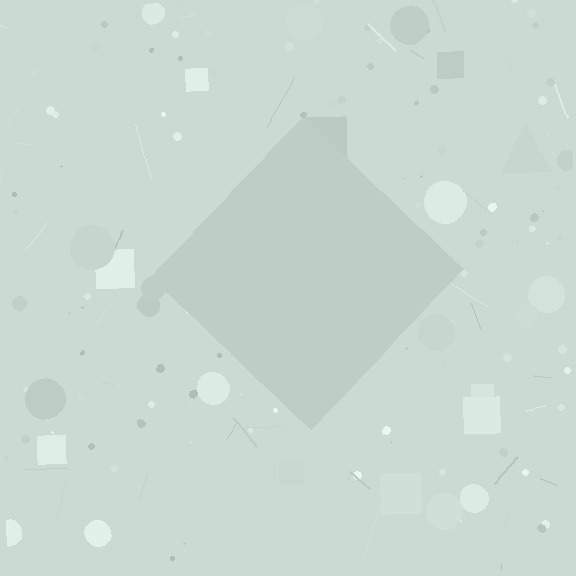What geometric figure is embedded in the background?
A diamond is embedded in the background.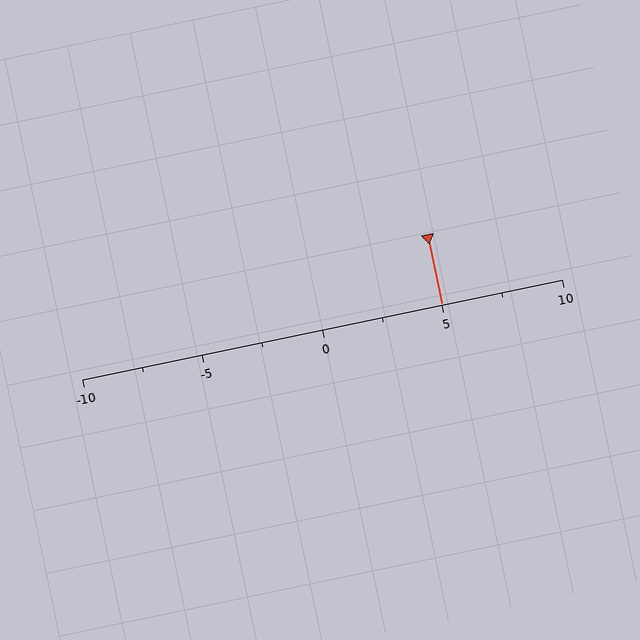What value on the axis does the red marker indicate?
The marker indicates approximately 5.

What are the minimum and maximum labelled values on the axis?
The axis runs from -10 to 10.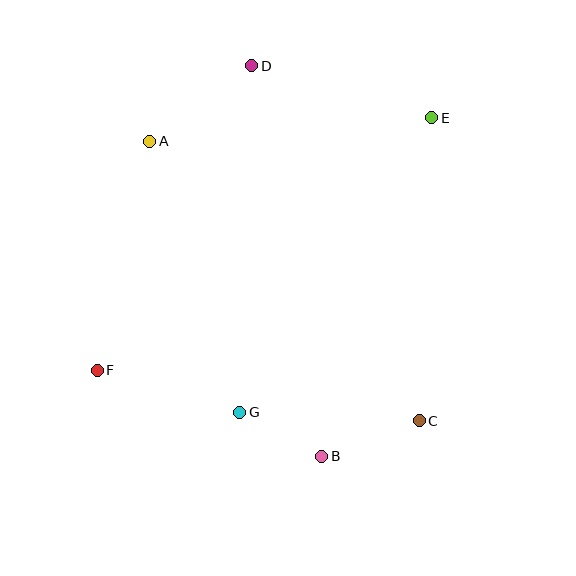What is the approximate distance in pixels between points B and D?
The distance between B and D is approximately 397 pixels.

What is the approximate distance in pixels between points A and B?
The distance between A and B is approximately 359 pixels.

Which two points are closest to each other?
Points B and G are closest to each other.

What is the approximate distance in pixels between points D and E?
The distance between D and E is approximately 187 pixels.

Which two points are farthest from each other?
Points E and F are farthest from each other.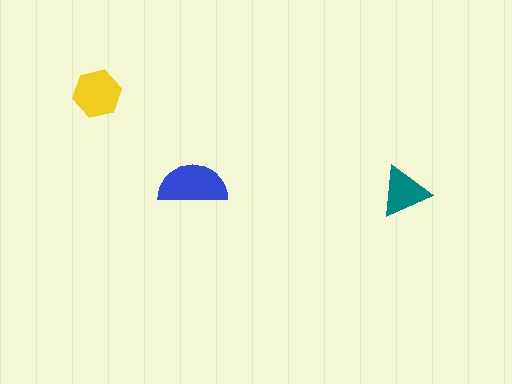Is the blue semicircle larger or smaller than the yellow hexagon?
Larger.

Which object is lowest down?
The teal triangle is bottommost.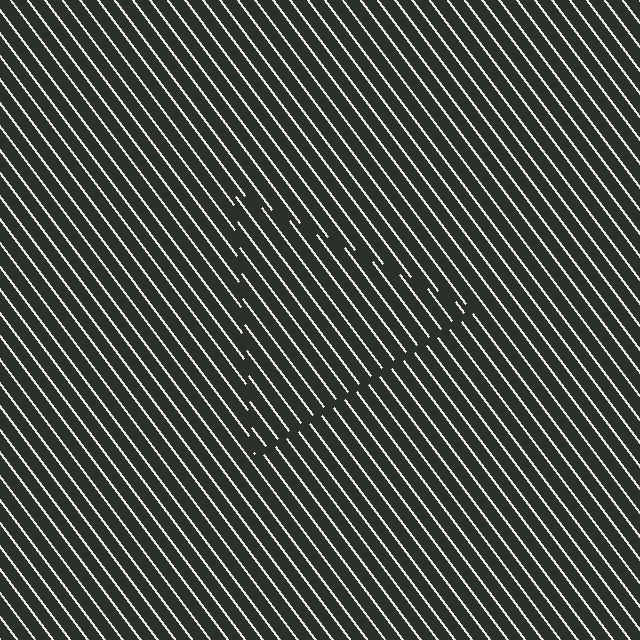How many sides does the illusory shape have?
3 sides — the line-ends trace a triangle.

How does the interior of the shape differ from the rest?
The interior of the shape contains the same grating, shifted by half a period — the contour is defined by the phase discontinuity where line-ends from the inner and outer gratings abut.